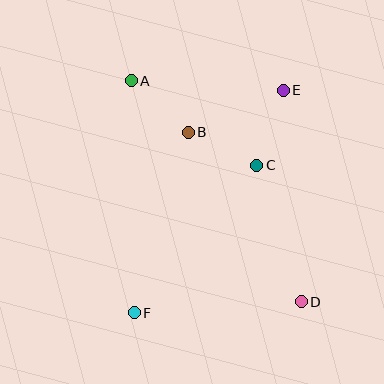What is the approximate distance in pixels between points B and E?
The distance between B and E is approximately 104 pixels.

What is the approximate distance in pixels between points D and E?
The distance between D and E is approximately 212 pixels.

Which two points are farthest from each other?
Points A and D are farthest from each other.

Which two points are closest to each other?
Points B and C are closest to each other.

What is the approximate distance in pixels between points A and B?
The distance between A and B is approximately 77 pixels.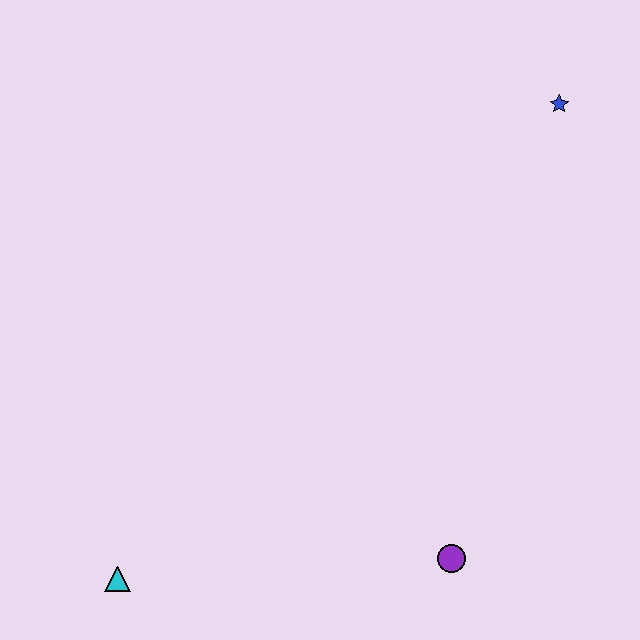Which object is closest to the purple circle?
The cyan triangle is closest to the purple circle.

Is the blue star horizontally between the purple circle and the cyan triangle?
No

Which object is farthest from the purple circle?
The blue star is farthest from the purple circle.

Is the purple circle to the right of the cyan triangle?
Yes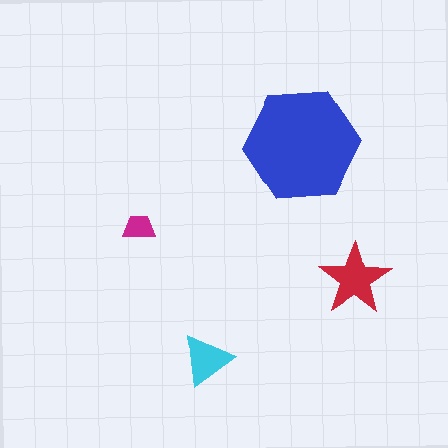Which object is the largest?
The blue hexagon.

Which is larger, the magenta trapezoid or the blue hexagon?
The blue hexagon.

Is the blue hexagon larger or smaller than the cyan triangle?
Larger.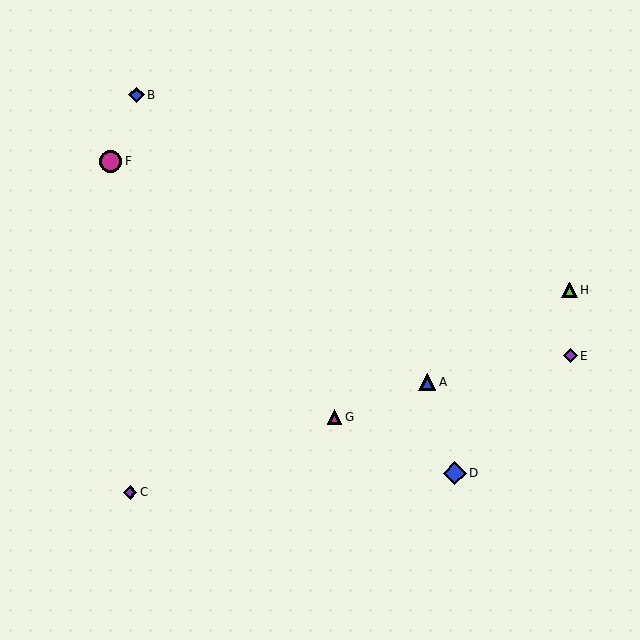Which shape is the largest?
The blue diamond (labeled D) is the largest.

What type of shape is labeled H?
Shape H is a lime triangle.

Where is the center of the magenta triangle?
The center of the magenta triangle is at (335, 417).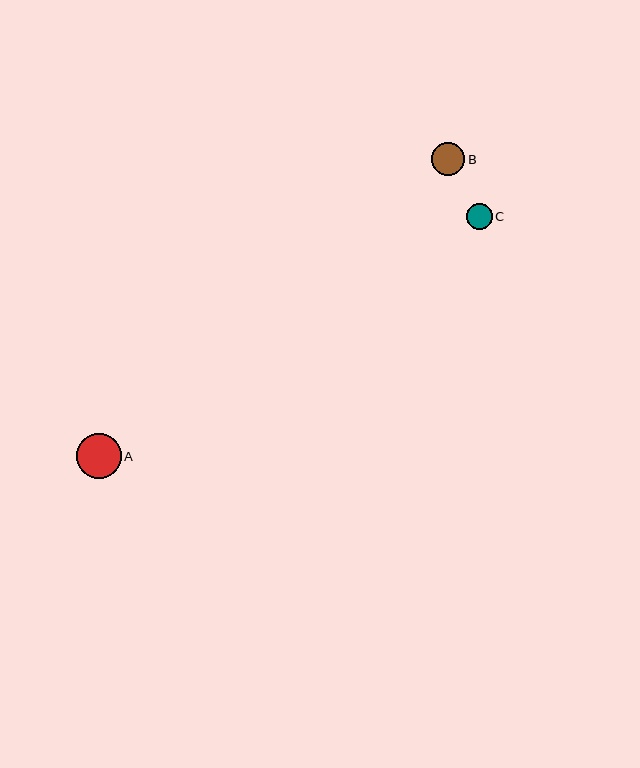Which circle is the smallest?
Circle C is the smallest with a size of approximately 25 pixels.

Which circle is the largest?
Circle A is the largest with a size of approximately 45 pixels.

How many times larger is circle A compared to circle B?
Circle A is approximately 1.4 times the size of circle B.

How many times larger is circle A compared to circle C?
Circle A is approximately 1.8 times the size of circle C.